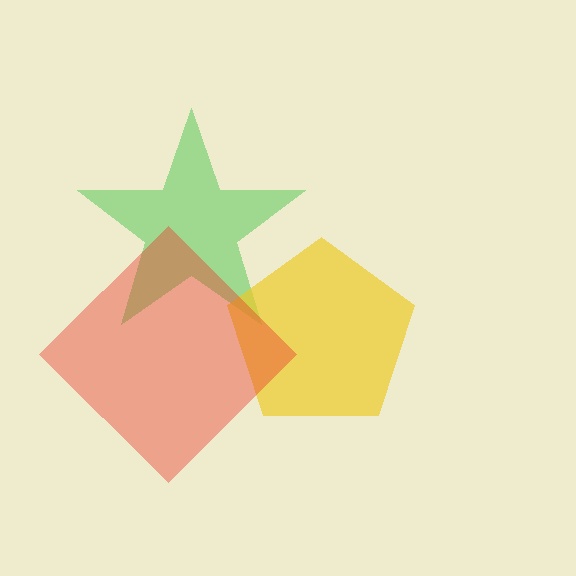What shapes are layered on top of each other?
The layered shapes are: a green star, a yellow pentagon, a red diamond.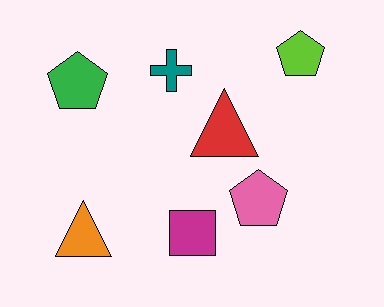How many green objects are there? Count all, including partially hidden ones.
There is 1 green object.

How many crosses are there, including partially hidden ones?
There is 1 cross.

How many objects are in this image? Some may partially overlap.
There are 7 objects.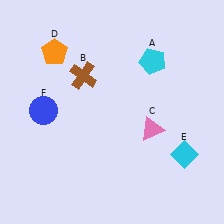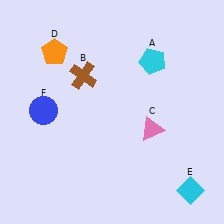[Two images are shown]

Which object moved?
The cyan diamond (E) moved down.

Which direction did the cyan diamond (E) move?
The cyan diamond (E) moved down.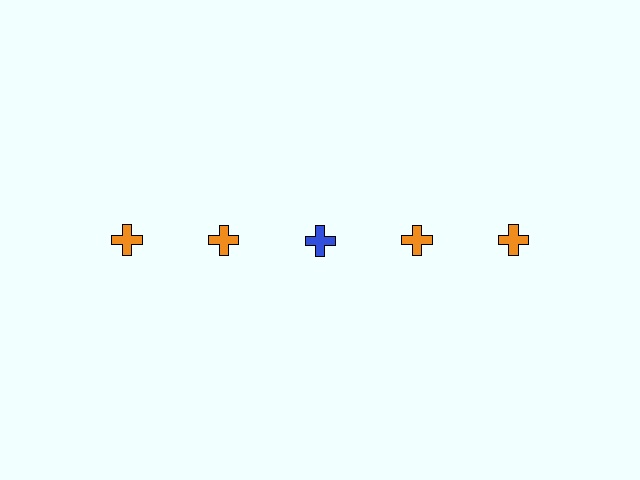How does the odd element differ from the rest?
It has a different color: blue instead of orange.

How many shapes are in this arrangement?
There are 5 shapes arranged in a grid pattern.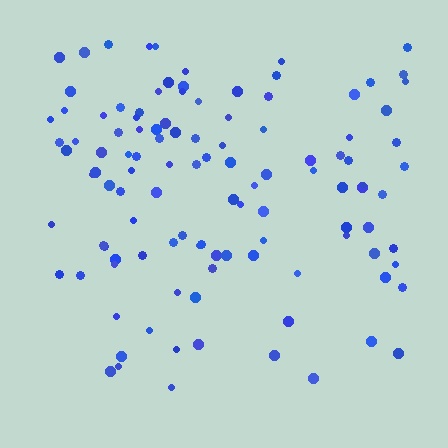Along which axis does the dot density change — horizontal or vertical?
Vertical.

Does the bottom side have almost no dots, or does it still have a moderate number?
Still a moderate number, just noticeably fewer than the top.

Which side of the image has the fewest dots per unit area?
The bottom.